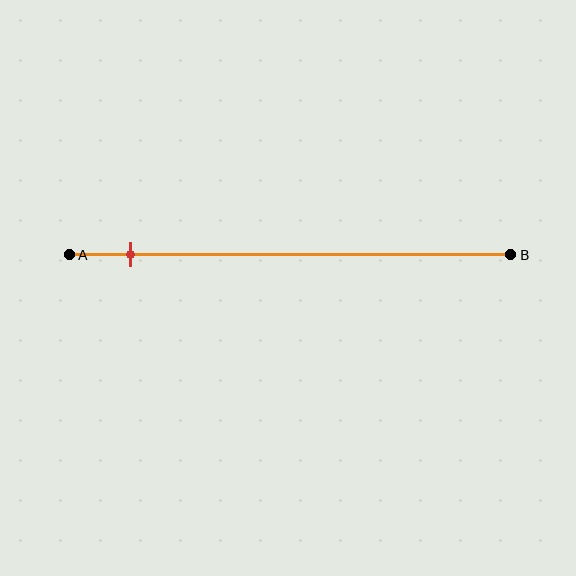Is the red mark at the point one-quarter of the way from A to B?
No, the mark is at about 15% from A, not at the 25% one-quarter point.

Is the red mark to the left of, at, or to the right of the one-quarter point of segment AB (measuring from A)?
The red mark is to the left of the one-quarter point of segment AB.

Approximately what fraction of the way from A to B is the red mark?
The red mark is approximately 15% of the way from A to B.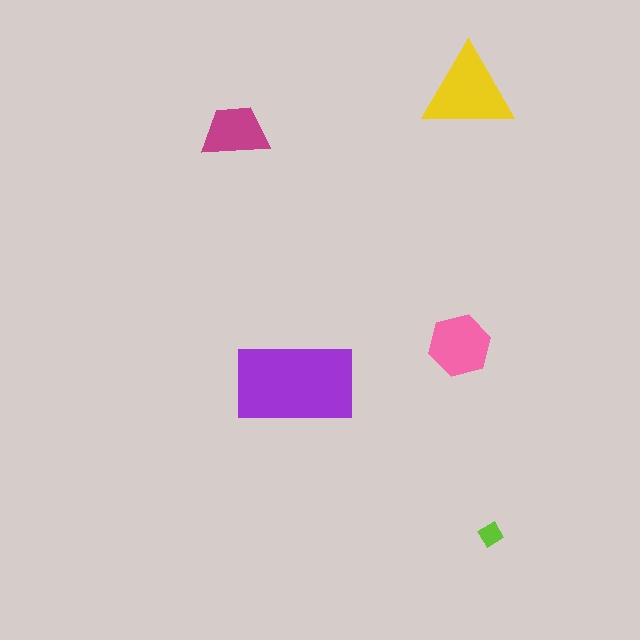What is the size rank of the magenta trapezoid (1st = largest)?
4th.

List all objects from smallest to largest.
The lime diamond, the magenta trapezoid, the pink hexagon, the yellow triangle, the purple rectangle.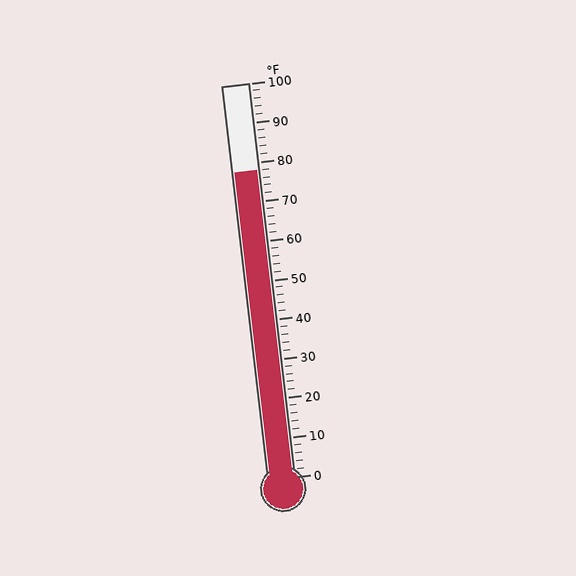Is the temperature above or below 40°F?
The temperature is above 40°F.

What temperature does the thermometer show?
The thermometer shows approximately 78°F.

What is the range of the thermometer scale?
The thermometer scale ranges from 0°F to 100°F.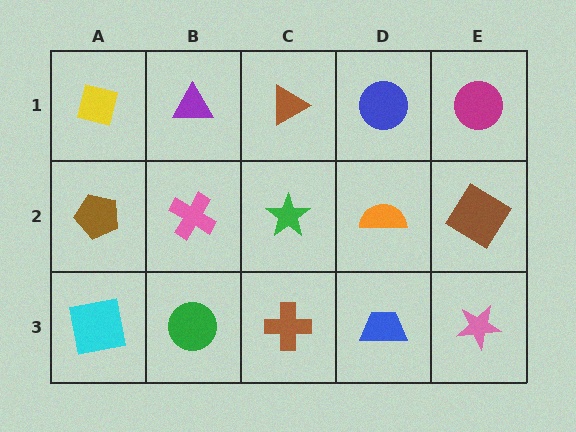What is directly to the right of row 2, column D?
A brown diamond.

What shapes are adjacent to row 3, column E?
A brown diamond (row 2, column E), a blue trapezoid (row 3, column D).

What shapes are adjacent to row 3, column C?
A green star (row 2, column C), a green circle (row 3, column B), a blue trapezoid (row 3, column D).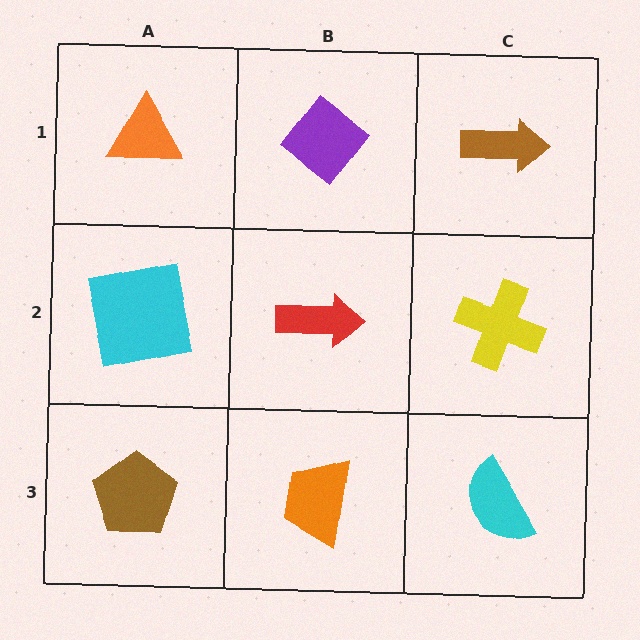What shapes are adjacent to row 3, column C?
A yellow cross (row 2, column C), an orange trapezoid (row 3, column B).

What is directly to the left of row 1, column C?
A purple diamond.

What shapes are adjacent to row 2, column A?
An orange triangle (row 1, column A), a brown pentagon (row 3, column A), a red arrow (row 2, column B).